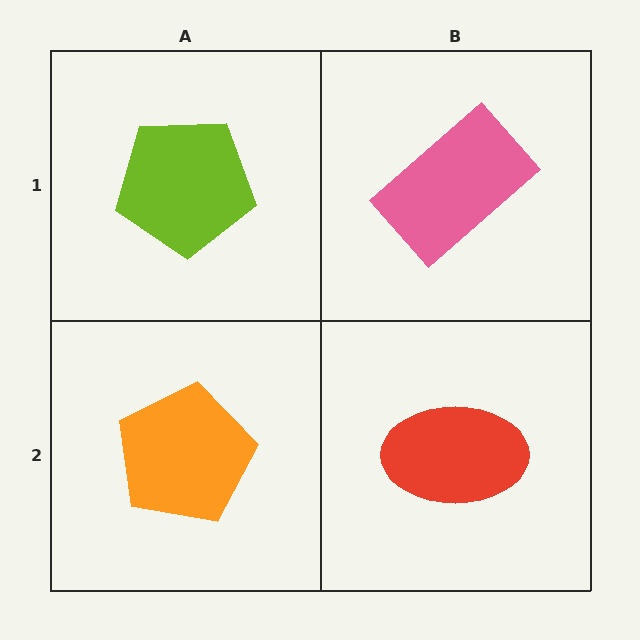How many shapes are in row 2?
2 shapes.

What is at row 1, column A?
A lime pentagon.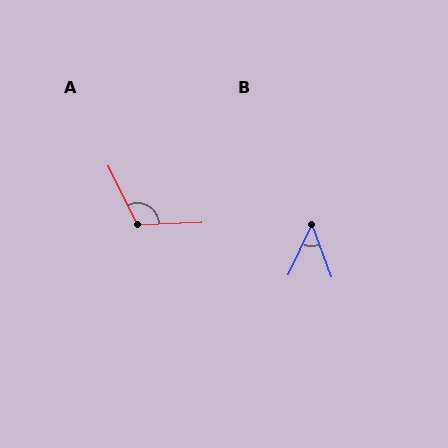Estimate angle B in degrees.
Approximately 46 degrees.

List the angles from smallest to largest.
B (46°), A (113°).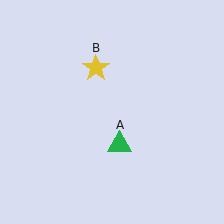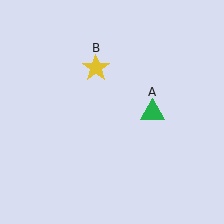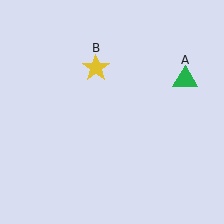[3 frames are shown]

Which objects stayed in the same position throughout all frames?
Yellow star (object B) remained stationary.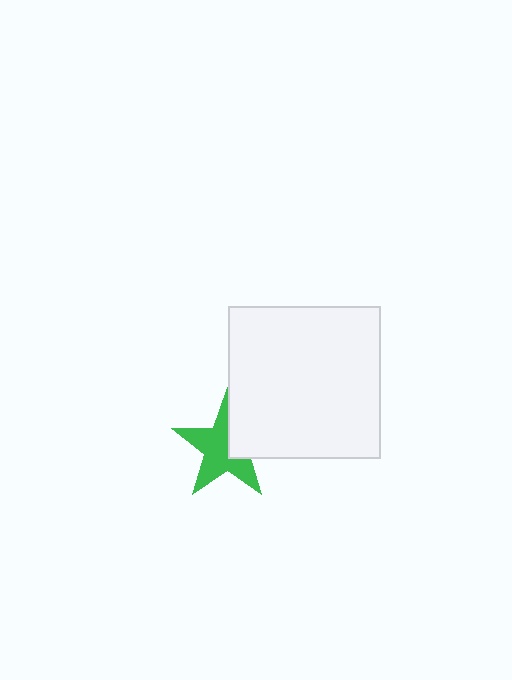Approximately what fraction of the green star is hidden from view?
Roughly 35% of the green star is hidden behind the white square.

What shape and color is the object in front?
The object in front is a white square.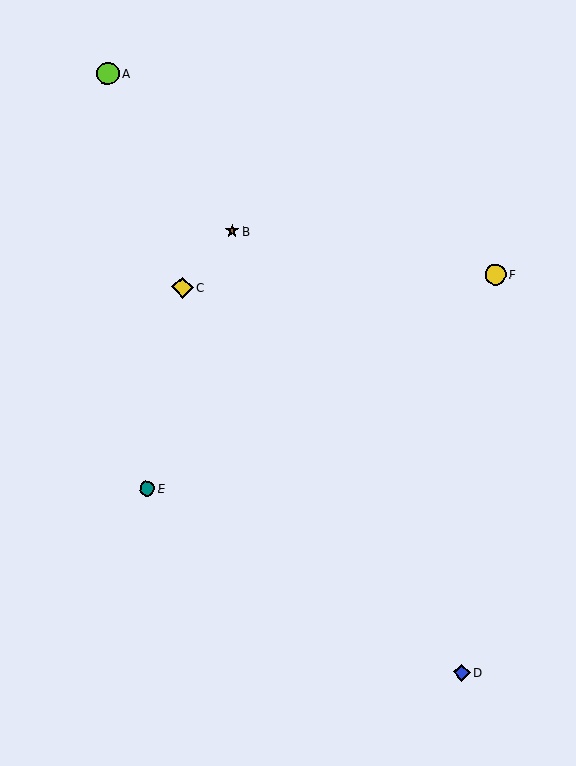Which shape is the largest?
The lime circle (labeled A) is the largest.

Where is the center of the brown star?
The center of the brown star is at (232, 231).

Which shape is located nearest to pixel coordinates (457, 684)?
The blue diamond (labeled D) at (462, 673) is nearest to that location.